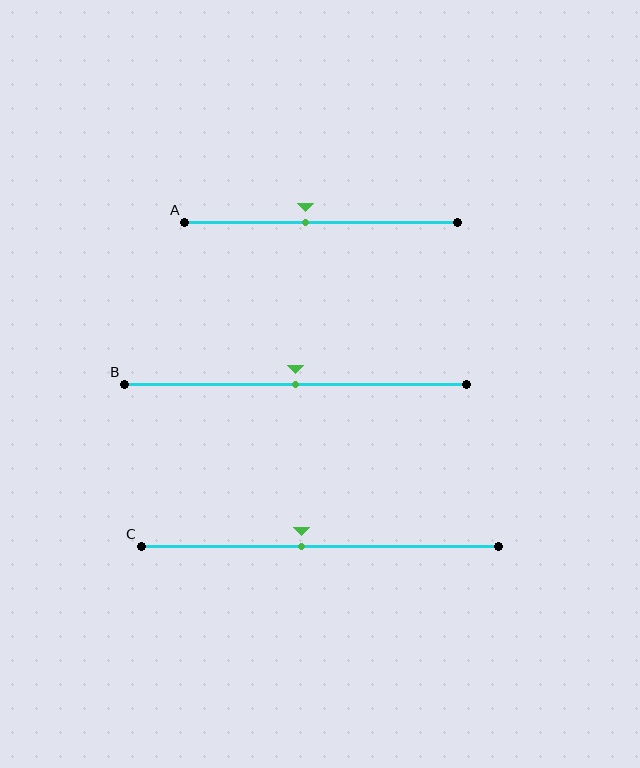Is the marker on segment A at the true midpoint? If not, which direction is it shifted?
No, the marker on segment A is shifted to the left by about 6% of the segment length.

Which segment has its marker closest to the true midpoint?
Segment B has its marker closest to the true midpoint.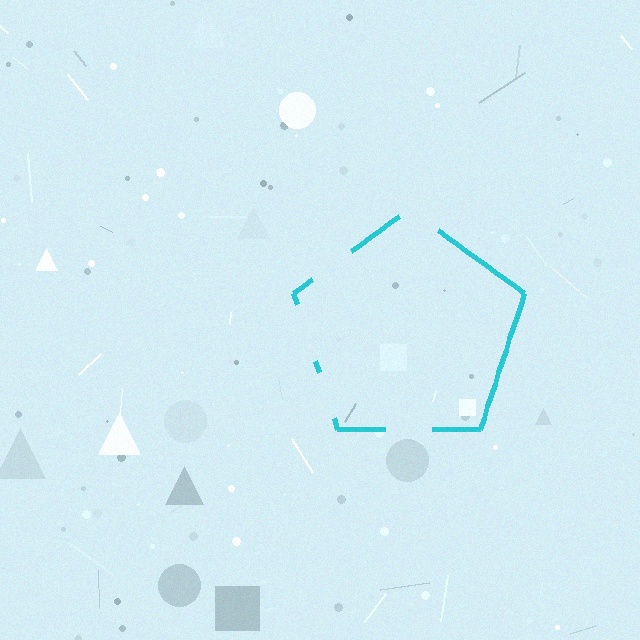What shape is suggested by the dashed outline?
The dashed outline suggests a pentagon.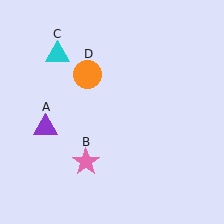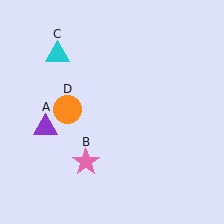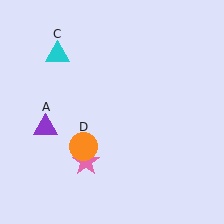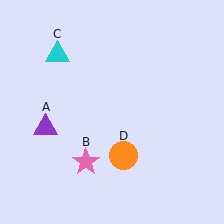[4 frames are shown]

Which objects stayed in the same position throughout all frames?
Purple triangle (object A) and pink star (object B) and cyan triangle (object C) remained stationary.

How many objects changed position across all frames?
1 object changed position: orange circle (object D).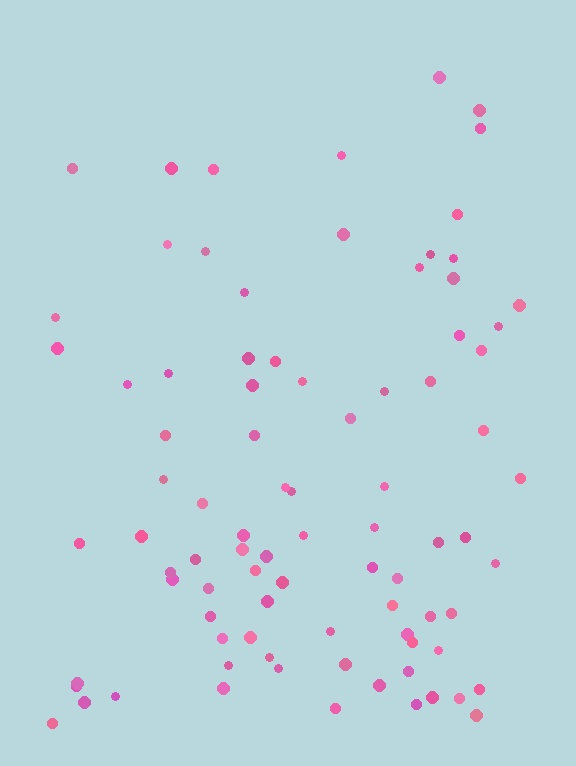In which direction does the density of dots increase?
From top to bottom, with the bottom side densest.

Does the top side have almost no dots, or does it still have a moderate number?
Still a moderate number, just noticeably fewer than the bottom.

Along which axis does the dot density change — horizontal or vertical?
Vertical.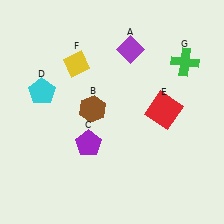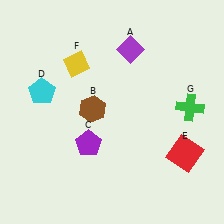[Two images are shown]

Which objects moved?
The objects that moved are: the red square (E), the green cross (G).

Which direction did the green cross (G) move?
The green cross (G) moved down.